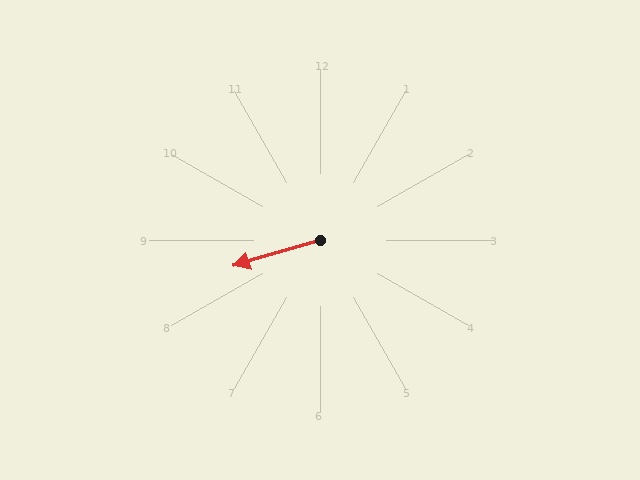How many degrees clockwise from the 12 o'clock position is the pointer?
Approximately 254 degrees.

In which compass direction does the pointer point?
West.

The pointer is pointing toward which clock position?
Roughly 8 o'clock.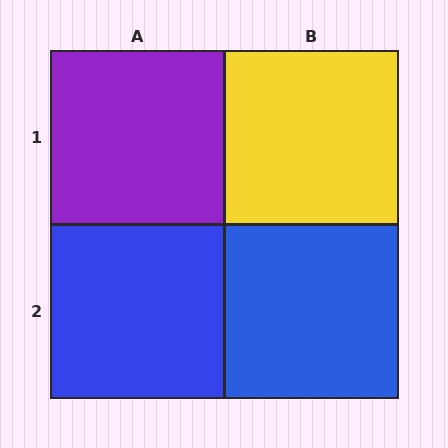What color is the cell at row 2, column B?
Blue.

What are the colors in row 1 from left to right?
Purple, yellow.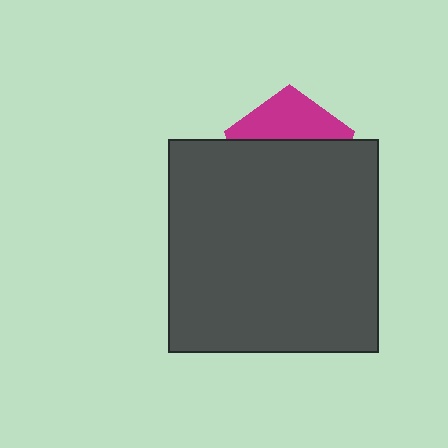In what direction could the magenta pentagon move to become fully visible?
The magenta pentagon could move up. That would shift it out from behind the dark gray rectangle entirely.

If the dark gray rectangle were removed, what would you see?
You would see the complete magenta pentagon.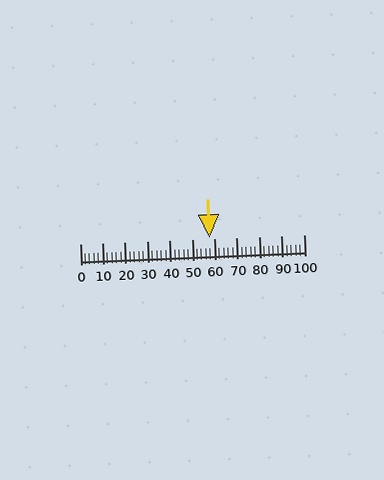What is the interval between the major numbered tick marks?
The major tick marks are spaced 10 units apart.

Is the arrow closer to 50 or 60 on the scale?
The arrow is closer to 60.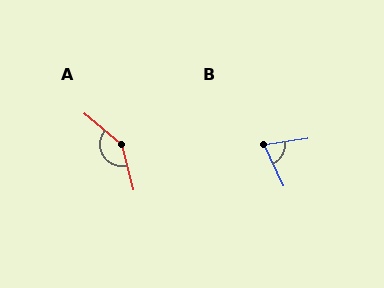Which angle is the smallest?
B, at approximately 73 degrees.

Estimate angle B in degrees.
Approximately 73 degrees.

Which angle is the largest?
A, at approximately 145 degrees.